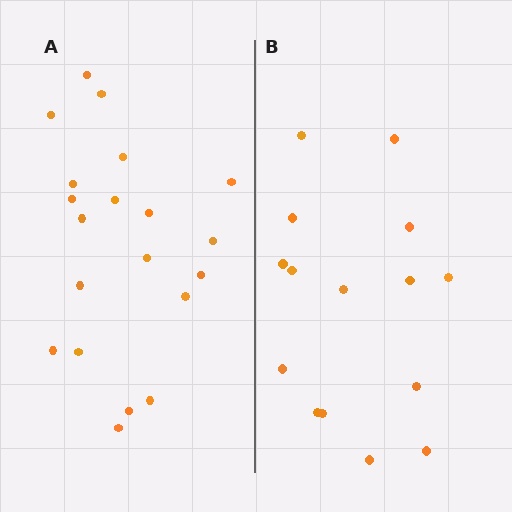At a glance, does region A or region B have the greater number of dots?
Region A (the left region) has more dots.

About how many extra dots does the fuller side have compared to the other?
Region A has about 5 more dots than region B.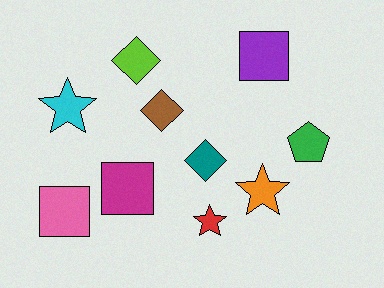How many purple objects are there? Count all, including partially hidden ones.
There is 1 purple object.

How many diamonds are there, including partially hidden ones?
There are 3 diamonds.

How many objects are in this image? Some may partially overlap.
There are 10 objects.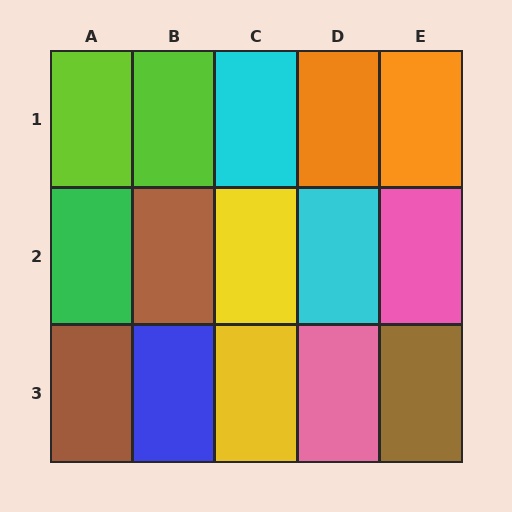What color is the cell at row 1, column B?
Lime.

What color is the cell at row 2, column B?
Brown.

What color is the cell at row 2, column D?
Cyan.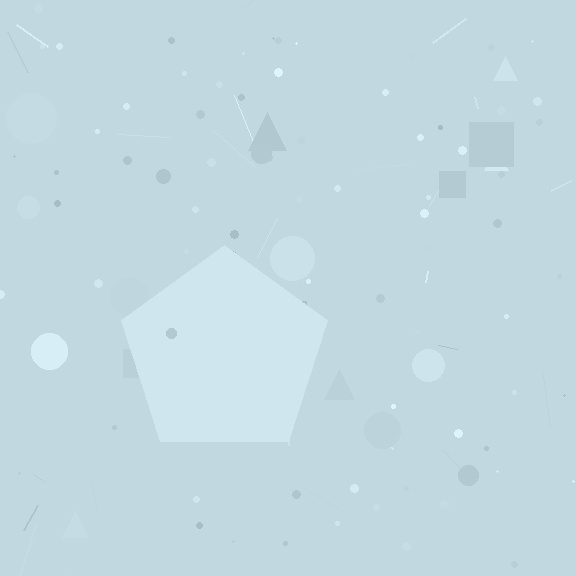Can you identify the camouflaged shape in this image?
The camouflaged shape is a pentagon.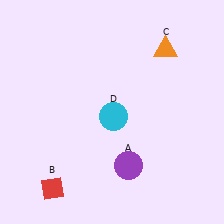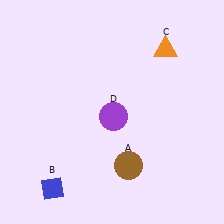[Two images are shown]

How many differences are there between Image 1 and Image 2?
There are 3 differences between the two images.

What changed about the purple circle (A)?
In Image 1, A is purple. In Image 2, it changed to brown.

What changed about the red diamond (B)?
In Image 1, B is red. In Image 2, it changed to blue.